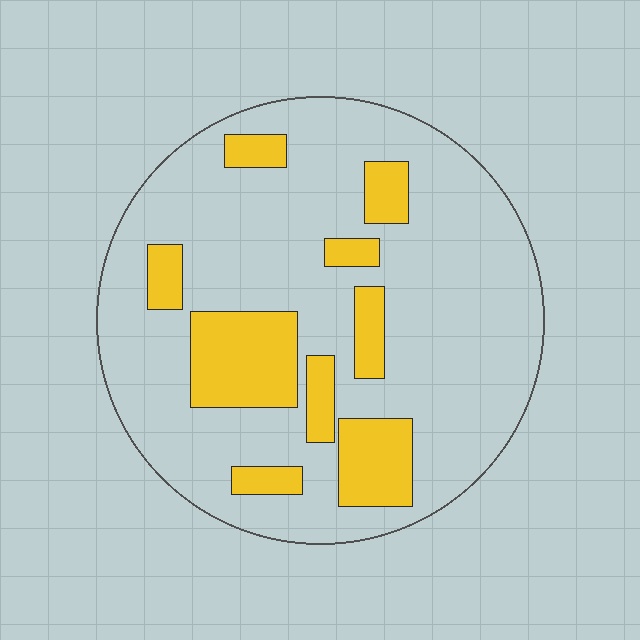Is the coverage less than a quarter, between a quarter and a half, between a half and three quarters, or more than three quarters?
Less than a quarter.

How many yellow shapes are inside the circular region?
9.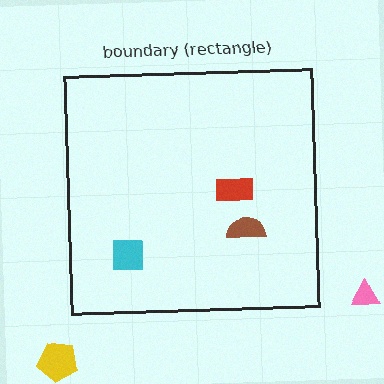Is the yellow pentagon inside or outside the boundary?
Outside.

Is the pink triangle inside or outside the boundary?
Outside.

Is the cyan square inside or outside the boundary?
Inside.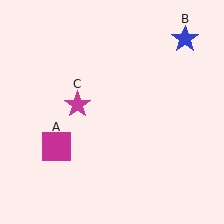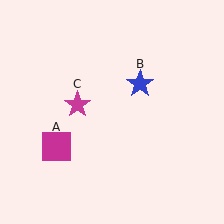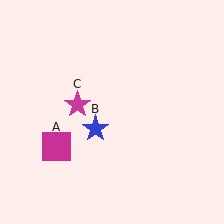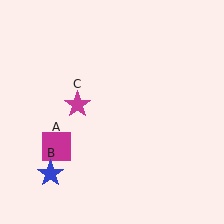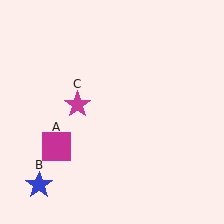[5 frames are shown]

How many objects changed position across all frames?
1 object changed position: blue star (object B).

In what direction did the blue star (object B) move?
The blue star (object B) moved down and to the left.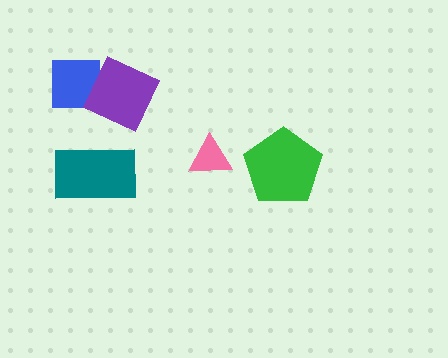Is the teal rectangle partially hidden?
No, no other shape covers it.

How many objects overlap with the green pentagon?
0 objects overlap with the green pentagon.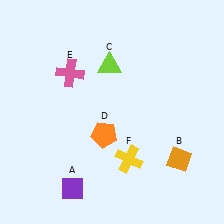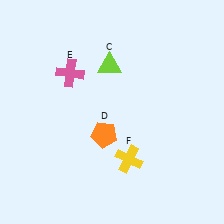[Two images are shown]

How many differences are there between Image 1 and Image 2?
There are 2 differences between the two images.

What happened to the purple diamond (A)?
The purple diamond (A) was removed in Image 2. It was in the bottom-left area of Image 1.